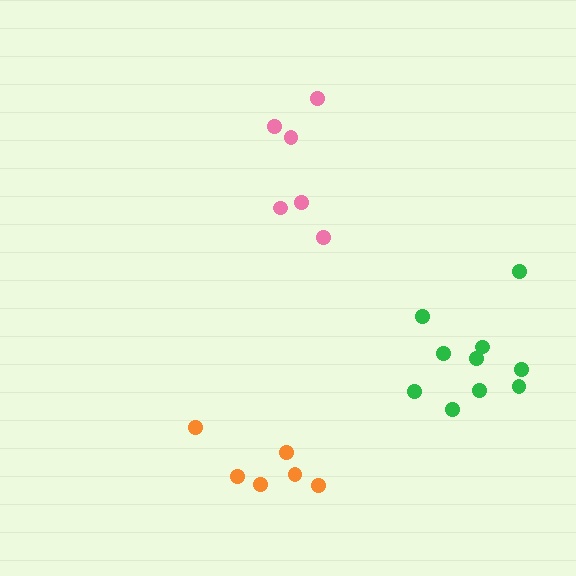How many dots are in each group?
Group 1: 10 dots, Group 2: 6 dots, Group 3: 6 dots (22 total).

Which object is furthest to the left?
The orange cluster is leftmost.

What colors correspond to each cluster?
The clusters are colored: green, pink, orange.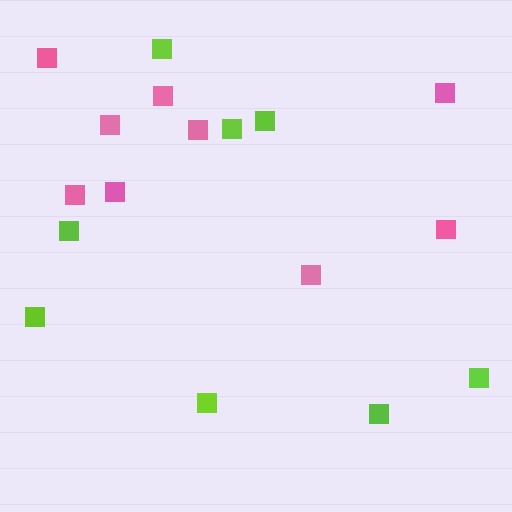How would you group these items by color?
There are 2 groups: one group of lime squares (8) and one group of pink squares (9).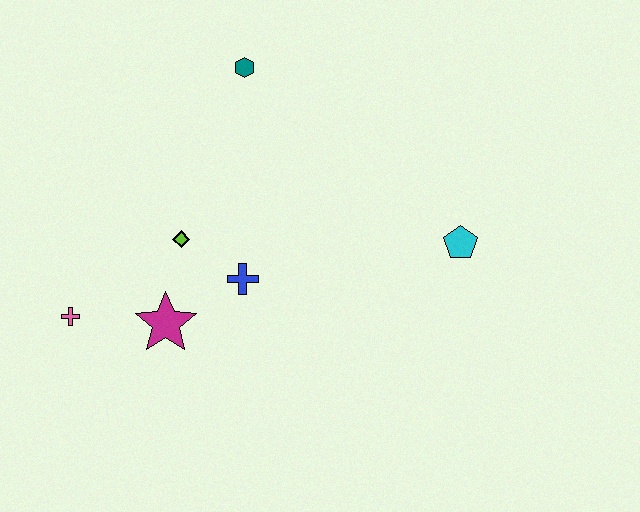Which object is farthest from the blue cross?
The cyan pentagon is farthest from the blue cross.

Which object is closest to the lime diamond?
The blue cross is closest to the lime diamond.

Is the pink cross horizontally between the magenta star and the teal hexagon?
No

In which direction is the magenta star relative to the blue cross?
The magenta star is to the left of the blue cross.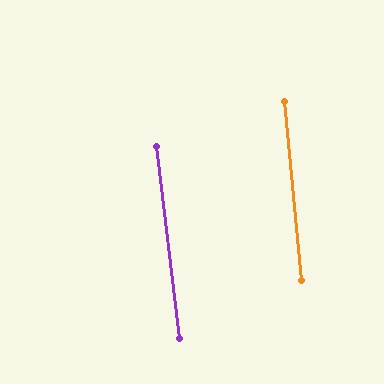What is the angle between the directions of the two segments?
Approximately 1 degree.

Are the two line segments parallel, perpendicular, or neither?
Parallel — their directions differ by only 1.2°.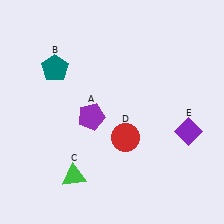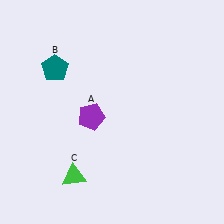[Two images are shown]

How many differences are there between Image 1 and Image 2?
There are 2 differences between the two images.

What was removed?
The red circle (D), the purple diamond (E) were removed in Image 2.